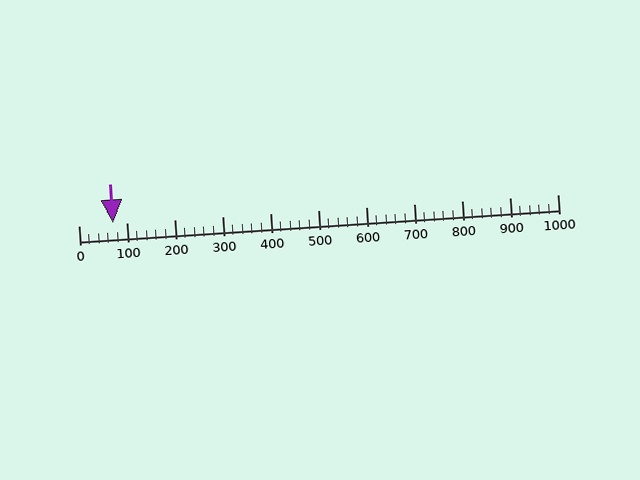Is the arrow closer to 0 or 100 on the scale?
The arrow is closer to 100.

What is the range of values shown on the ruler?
The ruler shows values from 0 to 1000.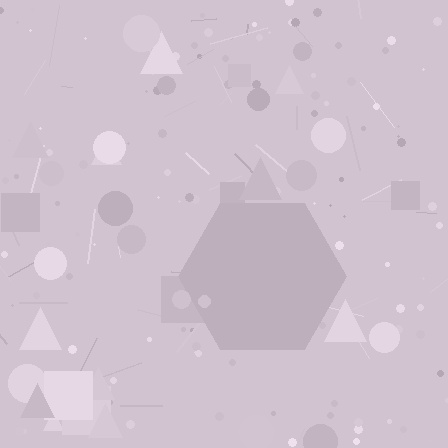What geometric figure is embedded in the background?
A hexagon is embedded in the background.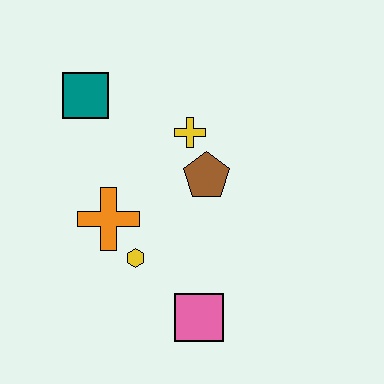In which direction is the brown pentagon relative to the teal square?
The brown pentagon is to the right of the teal square.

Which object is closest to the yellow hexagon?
The orange cross is closest to the yellow hexagon.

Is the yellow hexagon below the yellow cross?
Yes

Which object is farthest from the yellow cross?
The pink square is farthest from the yellow cross.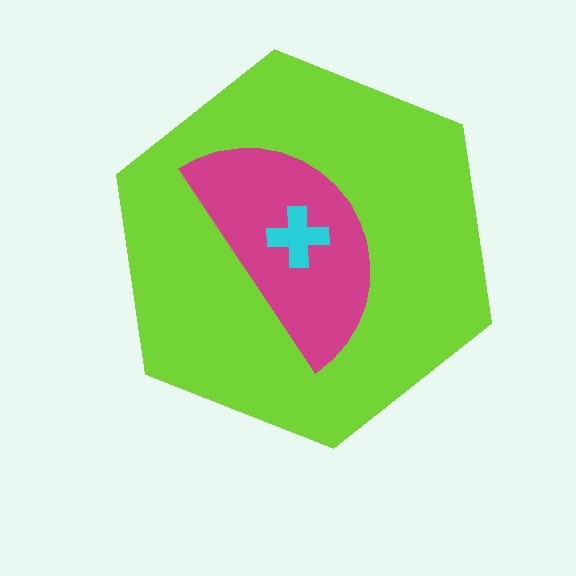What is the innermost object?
The cyan cross.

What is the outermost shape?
The lime hexagon.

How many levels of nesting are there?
3.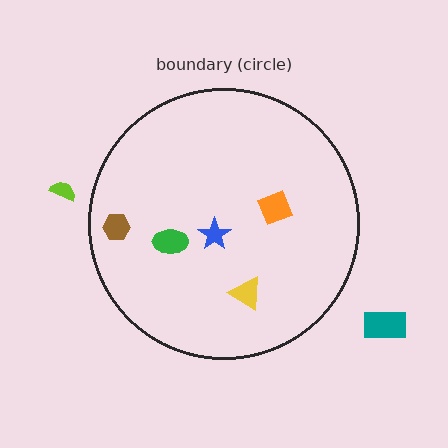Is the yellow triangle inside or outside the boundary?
Inside.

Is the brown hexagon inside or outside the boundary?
Inside.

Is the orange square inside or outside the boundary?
Inside.